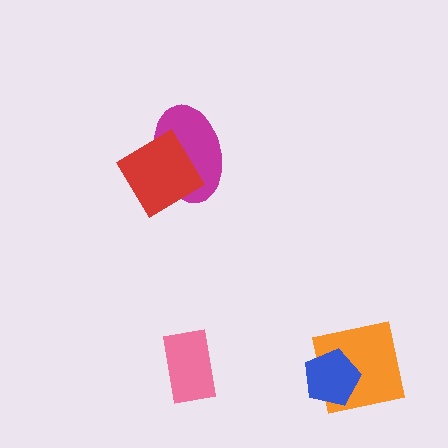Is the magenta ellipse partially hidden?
Yes, it is partially covered by another shape.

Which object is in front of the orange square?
The blue pentagon is in front of the orange square.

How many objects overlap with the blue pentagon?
1 object overlaps with the blue pentagon.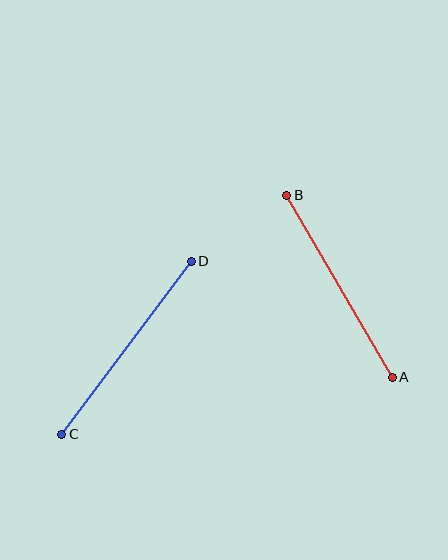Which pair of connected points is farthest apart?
Points C and D are farthest apart.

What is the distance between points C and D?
The distance is approximately 216 pixels.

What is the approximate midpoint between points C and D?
The midpoint is at approximately (126, 348) pixels.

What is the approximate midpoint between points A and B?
The midpoint is at approximately (340, 286) pixels.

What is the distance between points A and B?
The distance is approximately 210 pixels.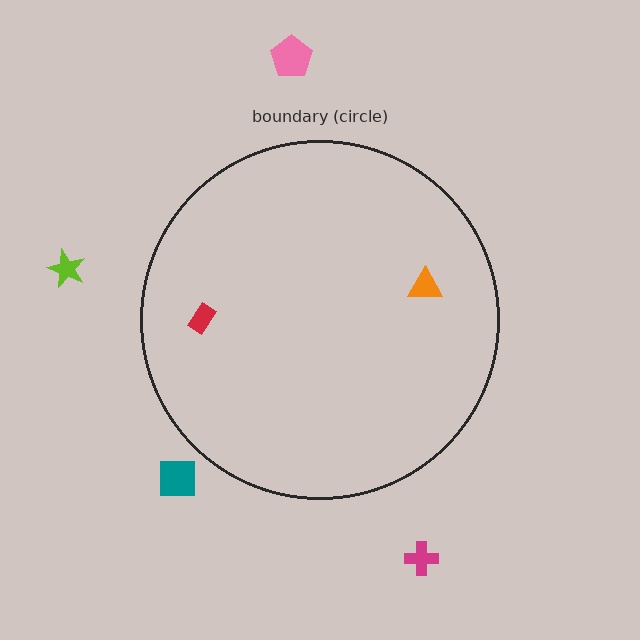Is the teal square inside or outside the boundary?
Outside.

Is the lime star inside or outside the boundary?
Outside.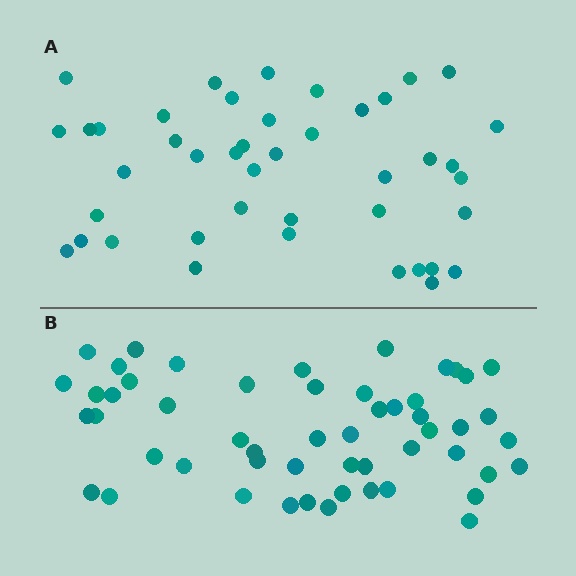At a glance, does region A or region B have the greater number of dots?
Region B (the bottom region) has more dots.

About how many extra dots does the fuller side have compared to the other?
Region B has roughly 10 or so more dots than region A.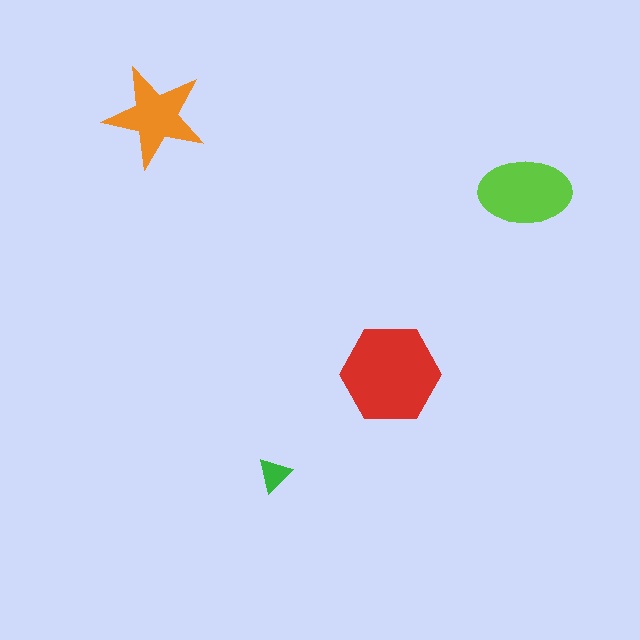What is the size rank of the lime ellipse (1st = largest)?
2nd.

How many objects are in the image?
There are 4 objects in the image.